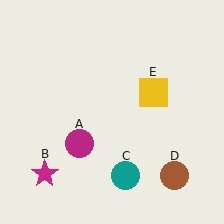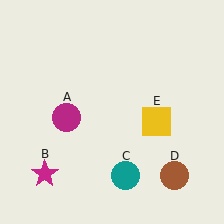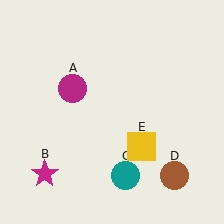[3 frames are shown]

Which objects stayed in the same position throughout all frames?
Magenta star (object B) and teal circle (object C) and brown circle (object D) remained stationary.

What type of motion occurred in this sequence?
The magenta circle (object A), yellow square (object E) rotated clockwise around the center of the scene.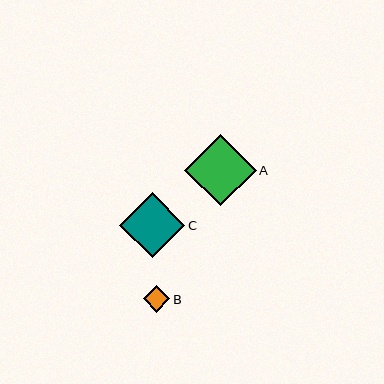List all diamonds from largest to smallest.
From largest to smallest: A, C, B.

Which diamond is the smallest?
Diamond B is the smallest with a size of approximately 27 pixels.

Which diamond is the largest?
Diamond A is the largest with a size of approximately 72 pixels.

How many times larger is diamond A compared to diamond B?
Diamond A is approximately 2.7 times the size of diamond B.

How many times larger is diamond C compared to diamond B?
Diamond C is approximately 2.5 times the size of diamond B.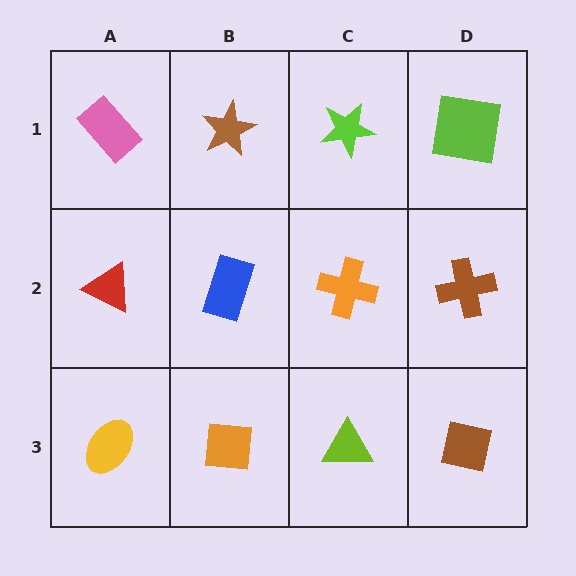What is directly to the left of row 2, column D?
An orange cross.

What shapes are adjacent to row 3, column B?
A blue rectangle (row 2, column B), a yellow ellipse (row 3, column A), a lime triangle (row 3, column C).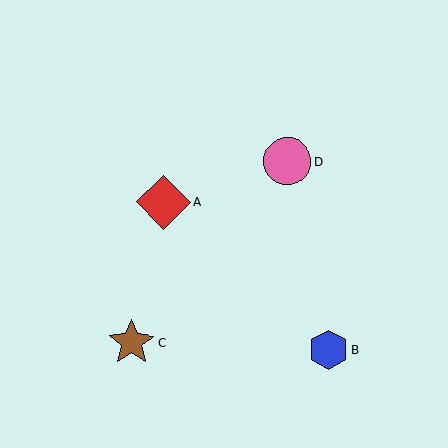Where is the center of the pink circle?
The center of the pink circle is at (288, 161).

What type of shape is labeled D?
Shape D is a pink circle.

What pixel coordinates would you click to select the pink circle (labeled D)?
Click at (288, 161) to select the pink circle D.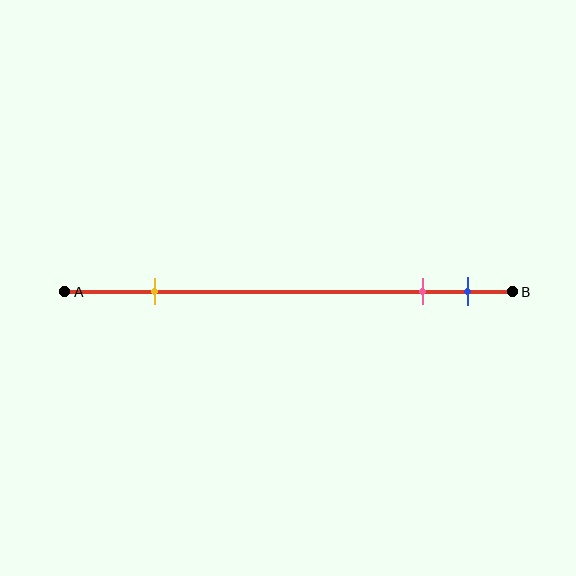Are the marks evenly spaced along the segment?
No, the marks are not evenly spaced.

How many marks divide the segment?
There are 3 marks dividing the segment.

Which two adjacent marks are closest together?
The pink and blue marks are the closest adjacent pair.